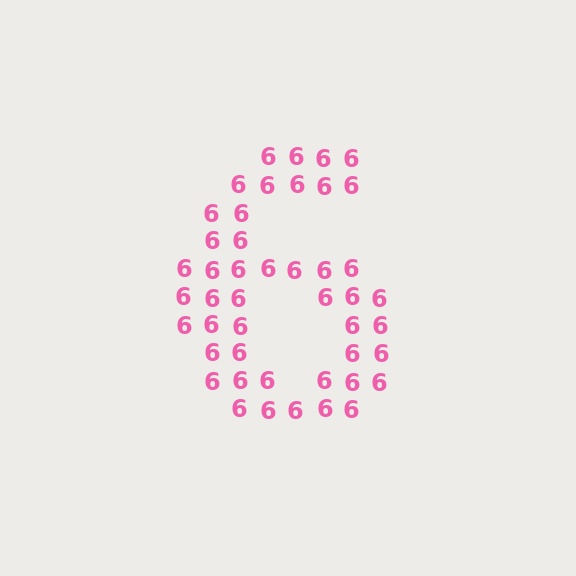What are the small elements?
The small elements are digit 6's.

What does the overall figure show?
The overall figure shows the digit 6.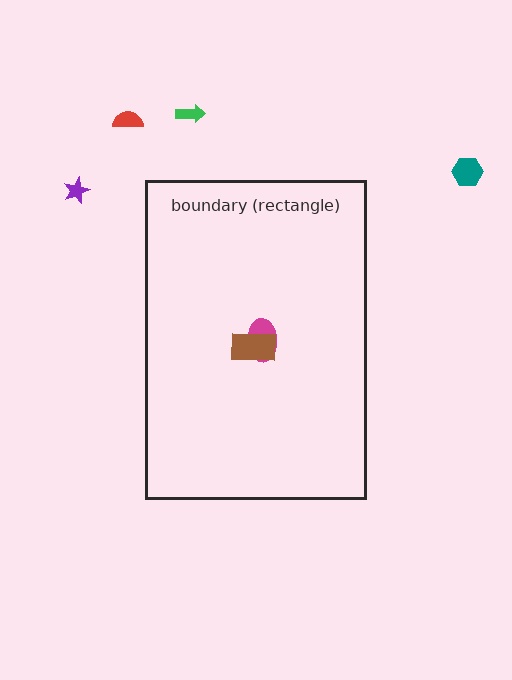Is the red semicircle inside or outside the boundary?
Outside.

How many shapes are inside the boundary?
2 inside, 4 outside.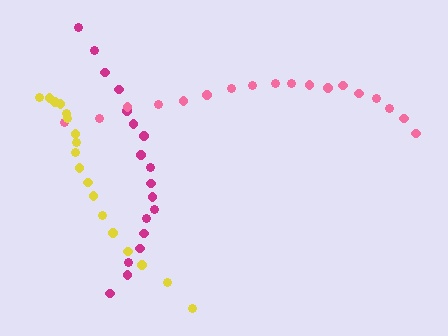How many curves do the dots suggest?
There are 3 distinct paths.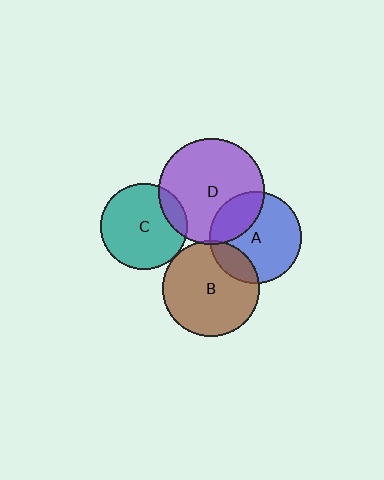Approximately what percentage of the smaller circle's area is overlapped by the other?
Approximately 5%.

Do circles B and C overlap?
Yes.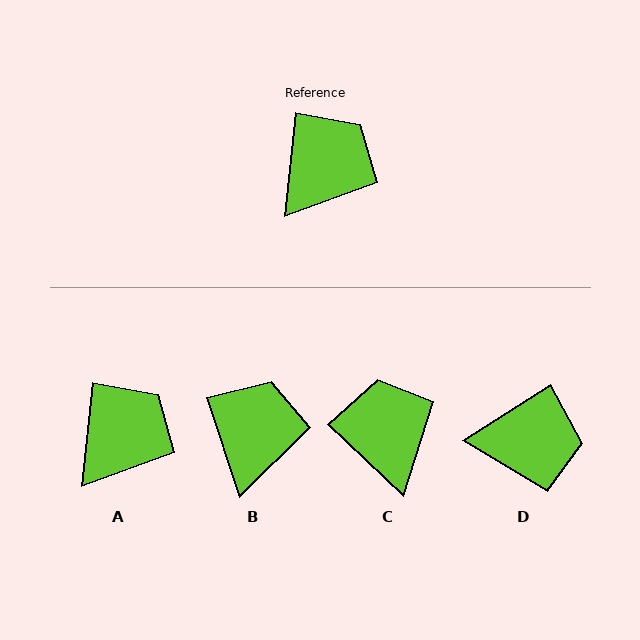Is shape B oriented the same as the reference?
No, it is off by about 24 degrees.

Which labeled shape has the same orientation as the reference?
A.